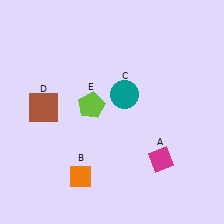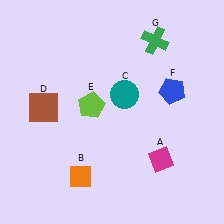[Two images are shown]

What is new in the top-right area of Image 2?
A green cross (G) was added in the top-right area of Image 2.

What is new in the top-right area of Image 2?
A blue pentagon (F) was added in the top-right area of Image 2.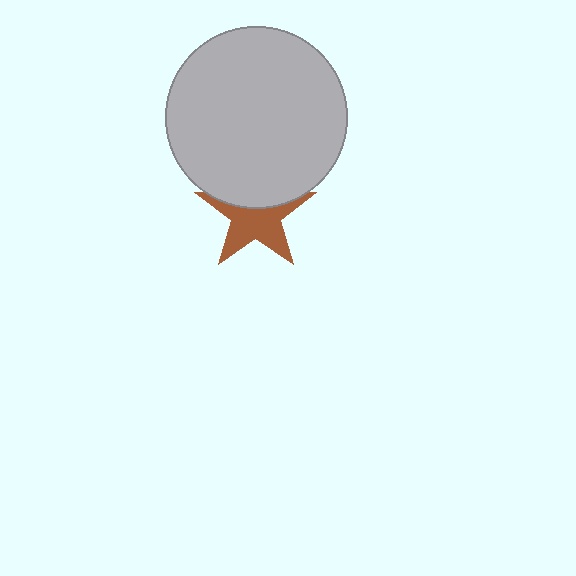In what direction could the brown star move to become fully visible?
The brown star could move down. That would shift it out from behind the light gray circle entirely.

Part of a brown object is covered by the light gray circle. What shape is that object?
It is a star.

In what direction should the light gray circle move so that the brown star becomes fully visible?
The light gray circle should move up. That is the shortest direction to clear the overlap and leave the brown star fully visible.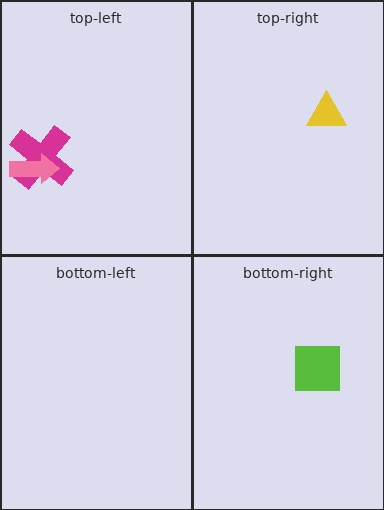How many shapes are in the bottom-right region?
1.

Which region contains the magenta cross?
The top-left region.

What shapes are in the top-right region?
The yellow triangle.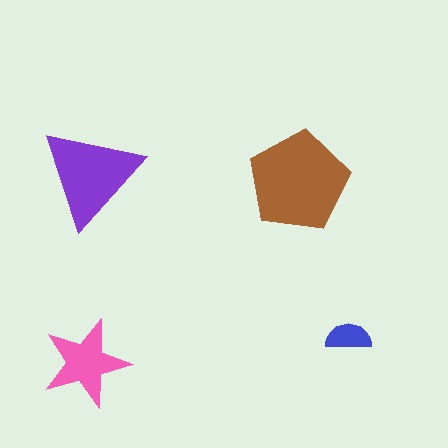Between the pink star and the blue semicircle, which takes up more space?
The pink star.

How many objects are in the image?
There are 4 objects in the image.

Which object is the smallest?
The blue semicircle.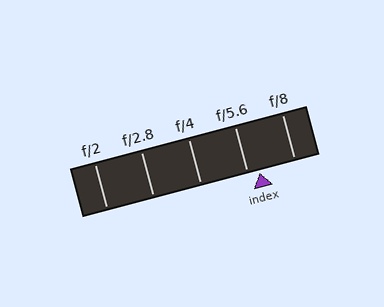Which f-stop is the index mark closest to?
The index mark is closest to f/5.6.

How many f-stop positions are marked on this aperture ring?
There are 5 f-stop positions marked.